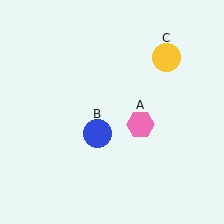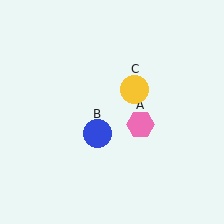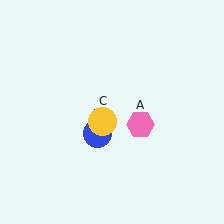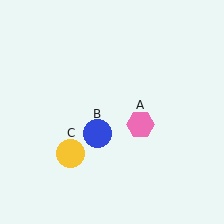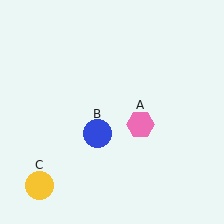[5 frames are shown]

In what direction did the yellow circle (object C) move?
The yellow circle (object C) moved down and to the left.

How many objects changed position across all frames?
1 object changed position: yellow circle (object C).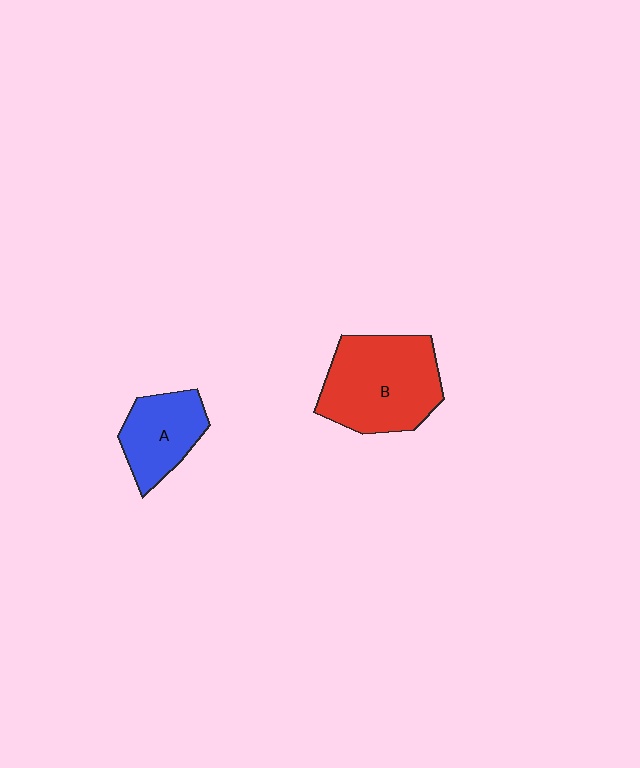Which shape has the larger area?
Shape B (red).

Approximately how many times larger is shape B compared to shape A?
Approximately 1.7 times.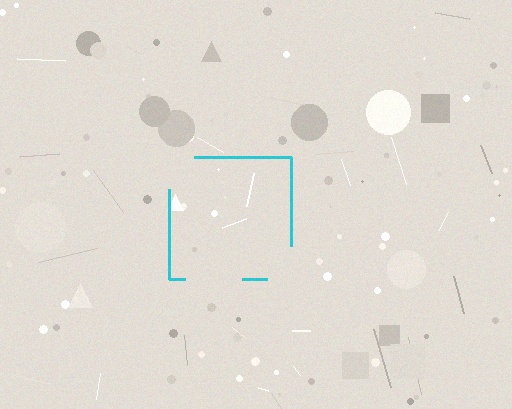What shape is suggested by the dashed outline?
The dashed outline suggests a square.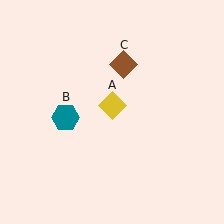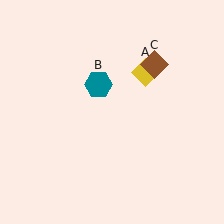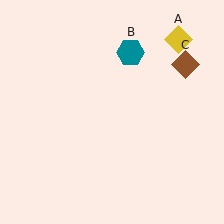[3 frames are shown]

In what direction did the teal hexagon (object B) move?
The teal hexagon (object B) moved up and to the right.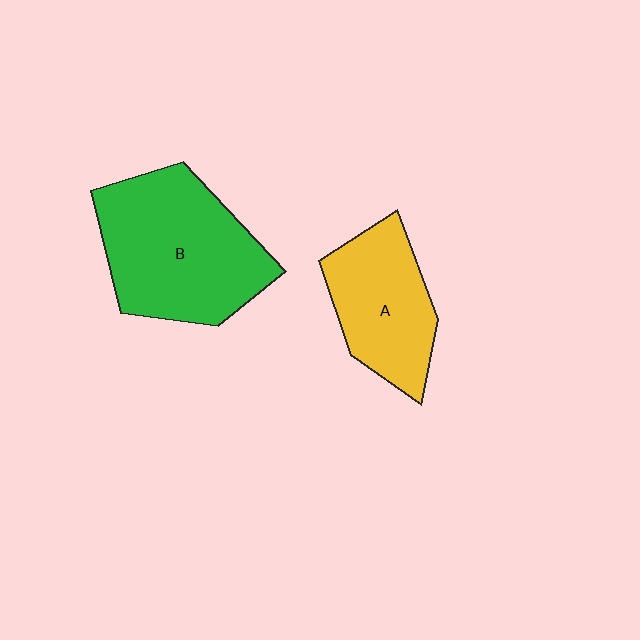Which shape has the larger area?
Shape B (green).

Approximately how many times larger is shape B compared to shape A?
Approximately 1.5 times.